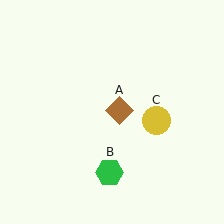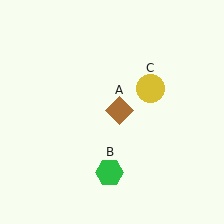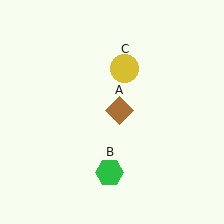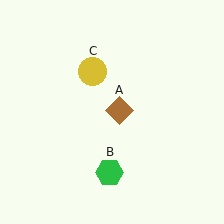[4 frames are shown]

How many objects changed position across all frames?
1 object changed position: yellow circle (object C).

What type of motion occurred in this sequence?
The yellow circle (object C) rotated counterclockwise around the center of the scene.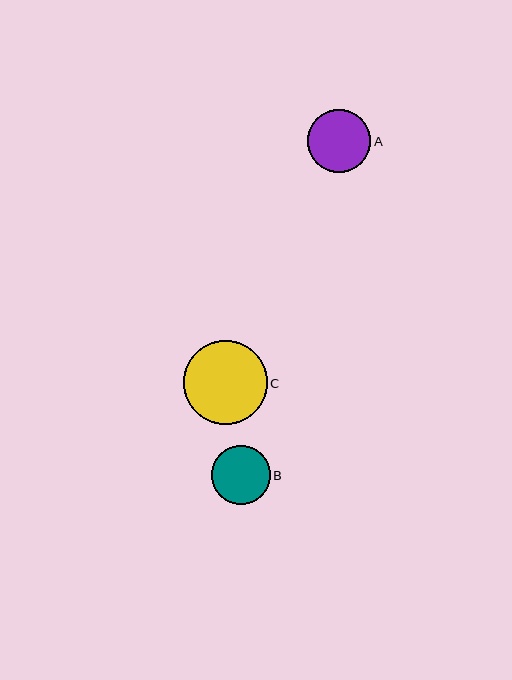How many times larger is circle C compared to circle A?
Circle C is approximately 1.3 times the size of circle A.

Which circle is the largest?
Circle C is the largest with a size of approximately 84 pixels.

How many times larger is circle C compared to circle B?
Circle C is approximately 1.4 times the size of circle B.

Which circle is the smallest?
Circle B is the smallest with a size of approximately 59 pixels.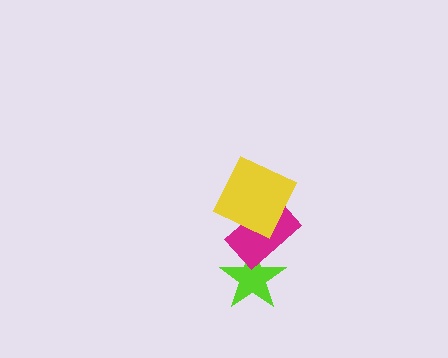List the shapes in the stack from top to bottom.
From top to bottom: the yellow square, the magenta rectangle, the lime star.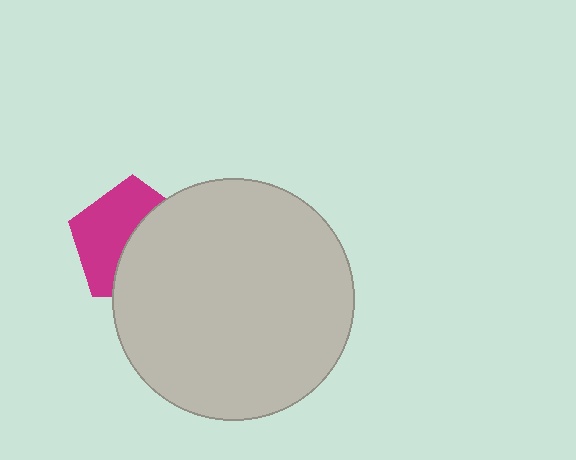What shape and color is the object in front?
The object in front is a light gray circle.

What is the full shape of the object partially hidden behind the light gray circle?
The partially hidden object is a magenta pentagon.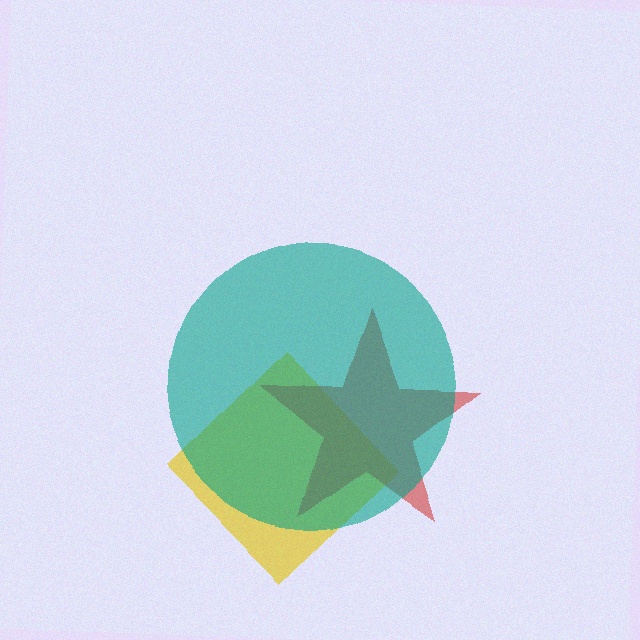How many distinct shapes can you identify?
There are 3 distinct shapes: a yellow diamond, a red star, a teal circle.